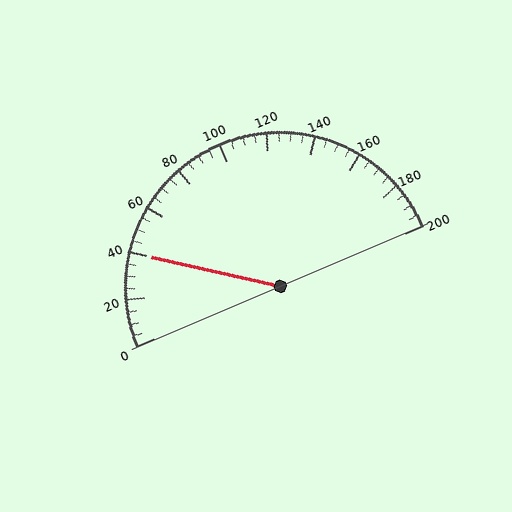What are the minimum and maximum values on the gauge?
The gauge ranges from 0 to 200.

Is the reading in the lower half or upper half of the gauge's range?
The reading is in the lower half of the range (0 to 200).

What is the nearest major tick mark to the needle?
The nearest major tick mark is 40.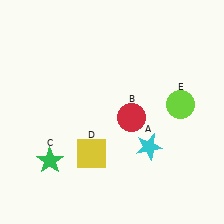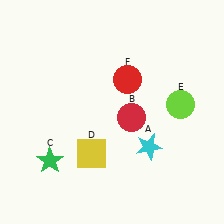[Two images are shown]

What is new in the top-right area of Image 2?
A red circle (F) was added in the top-right area of Image 2.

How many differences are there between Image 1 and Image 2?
There is 1 difference between the two images.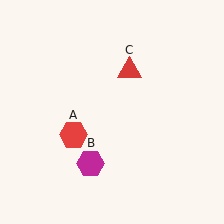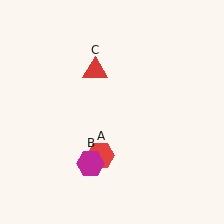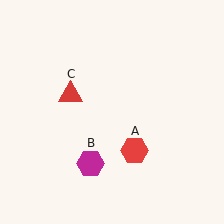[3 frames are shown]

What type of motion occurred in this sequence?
The red hexagon (object A), red triangle (object C) rotated counterclockwise around the center of the scene.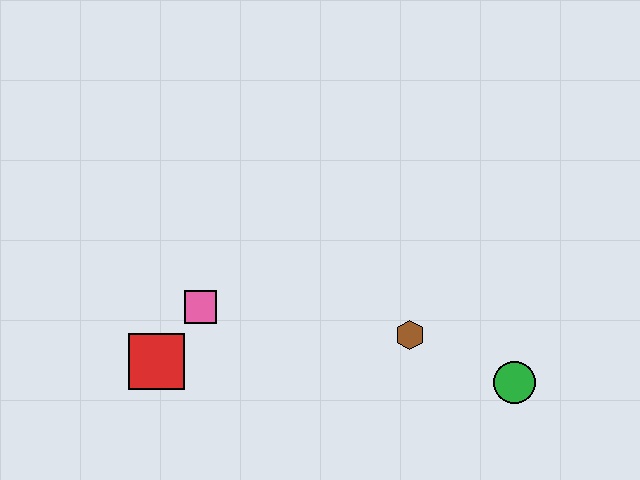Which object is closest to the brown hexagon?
The green circle is closest to the brown hexagon.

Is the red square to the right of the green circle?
No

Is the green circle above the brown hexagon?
No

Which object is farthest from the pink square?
The green circle is farthest from the pink square.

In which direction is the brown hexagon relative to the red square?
The brown hexagon is to the right of the red square.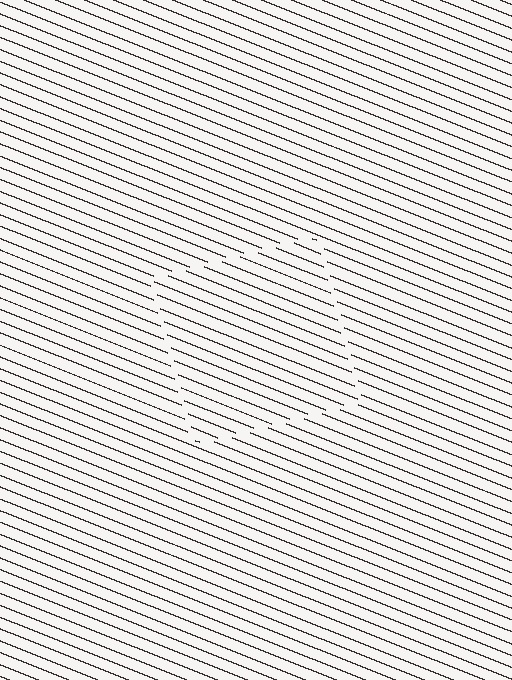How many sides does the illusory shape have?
4 sides — the line-ends trace a square.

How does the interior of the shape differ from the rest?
The interior of the shape contains the same grating, shifted by half a period — the contour is defined by the phase discontinuity where line-ends from the inner and outer gratings abut.